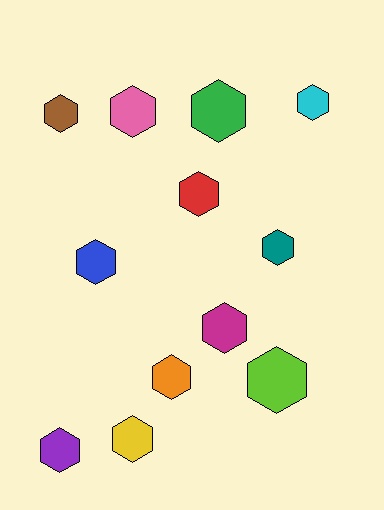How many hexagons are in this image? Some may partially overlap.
There are 12 hexagons.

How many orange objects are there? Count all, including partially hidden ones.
There is 1 orange object.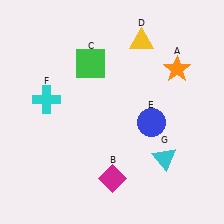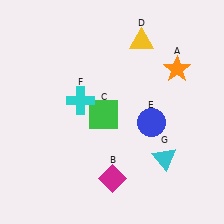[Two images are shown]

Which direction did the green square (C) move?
The green square (C) moved down.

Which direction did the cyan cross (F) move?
The cyan cross (F) moved right.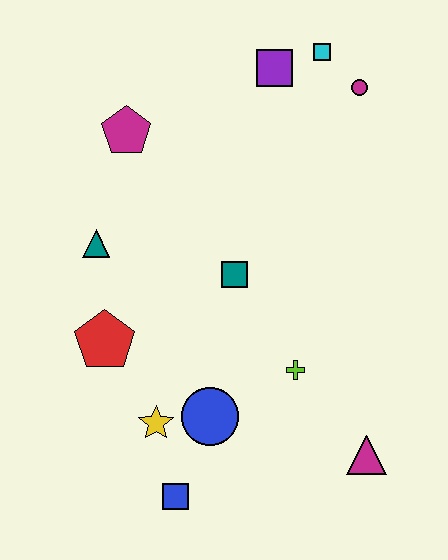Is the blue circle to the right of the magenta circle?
No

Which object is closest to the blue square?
The yellow star is closest to the blue square.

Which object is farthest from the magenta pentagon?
The magenta triangle is farthest from the magenta pentagon.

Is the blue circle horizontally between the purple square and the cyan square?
No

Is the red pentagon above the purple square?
No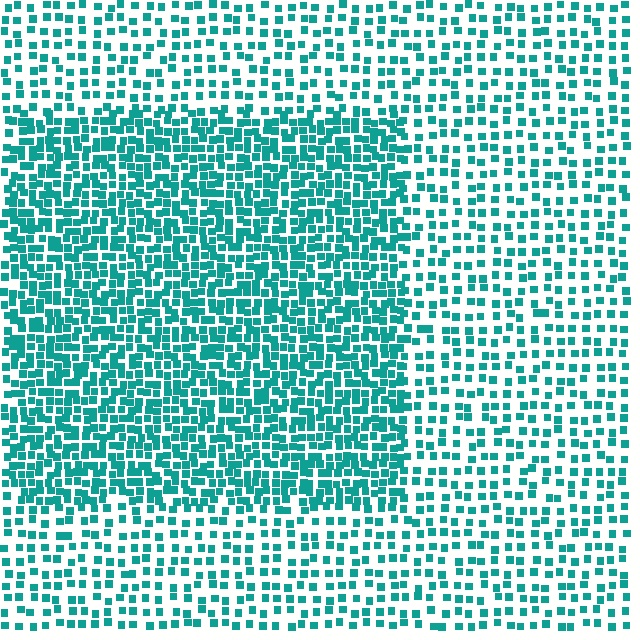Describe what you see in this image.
The image contains small teal elements arranged at two different densities. A rectangle-shaped region is visible where the elements are more densely packed than the surrounding area.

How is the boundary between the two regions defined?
The boundary is defined by a change in element density (approximately 2.0x ratio). All elements are the same color, size, and shape.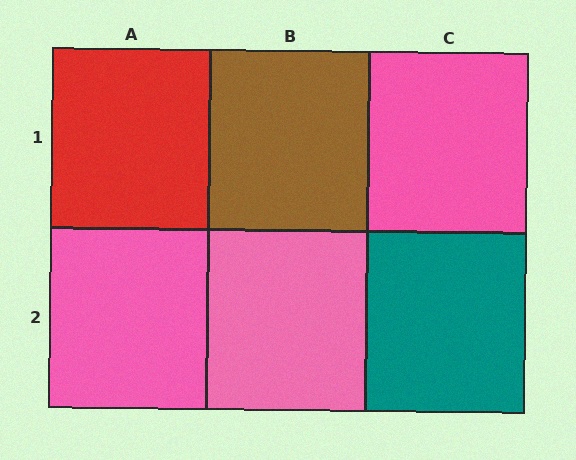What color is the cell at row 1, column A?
Red.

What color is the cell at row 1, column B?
Brown.